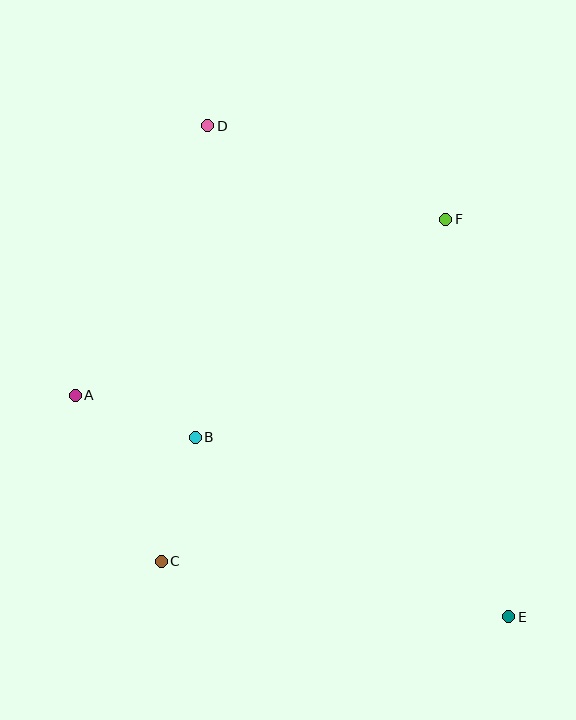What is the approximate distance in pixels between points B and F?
The distance between B and F is approximately 332 pixels.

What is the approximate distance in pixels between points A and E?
The distance between A and E is approximately 487 pixels.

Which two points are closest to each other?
Points A and B are closest to each other.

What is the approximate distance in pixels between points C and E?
The distance between C and E is approximately 352 pixels.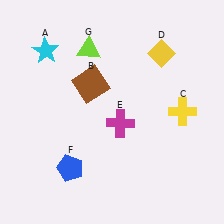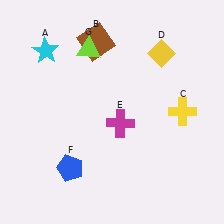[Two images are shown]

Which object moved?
The brown square (B) moved up.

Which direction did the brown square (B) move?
The brown square (B) moved up.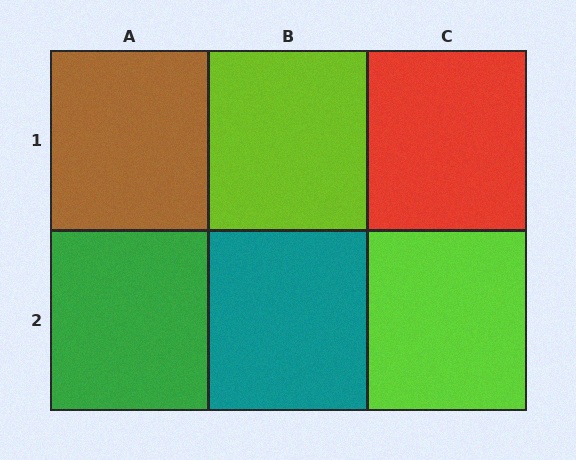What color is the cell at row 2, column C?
Lime.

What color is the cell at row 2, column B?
Teal.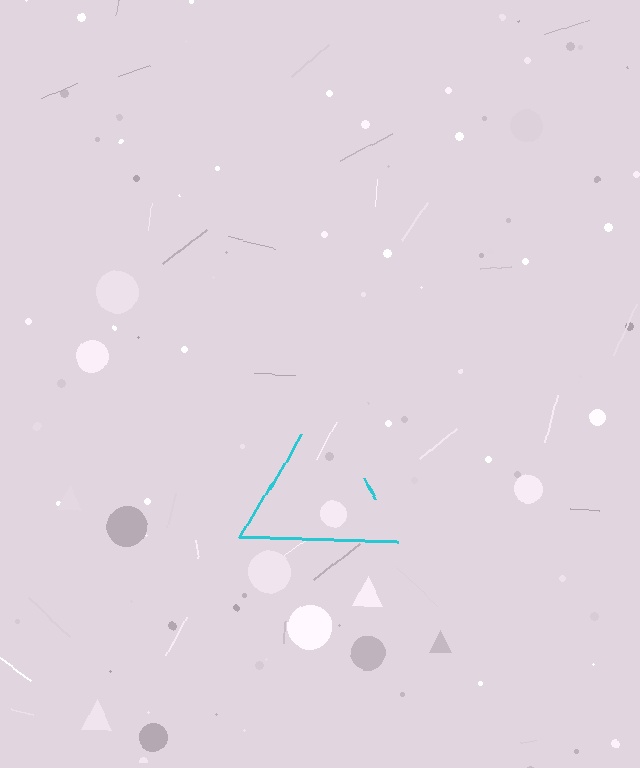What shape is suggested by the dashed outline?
The dashed outline suggests a triangle.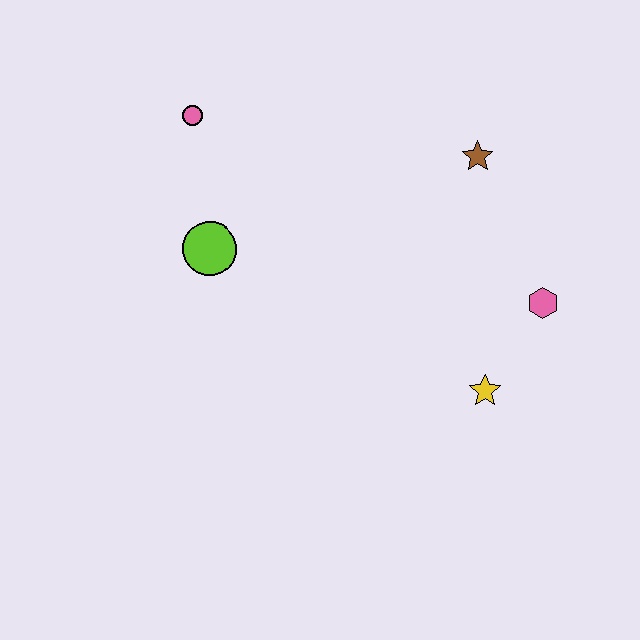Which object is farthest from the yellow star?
The pink circle is farthest from the yellow star.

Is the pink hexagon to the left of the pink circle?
No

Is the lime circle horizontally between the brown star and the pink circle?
Yes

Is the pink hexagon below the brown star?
Yes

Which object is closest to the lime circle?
The pink circle is closest to the lime circle.